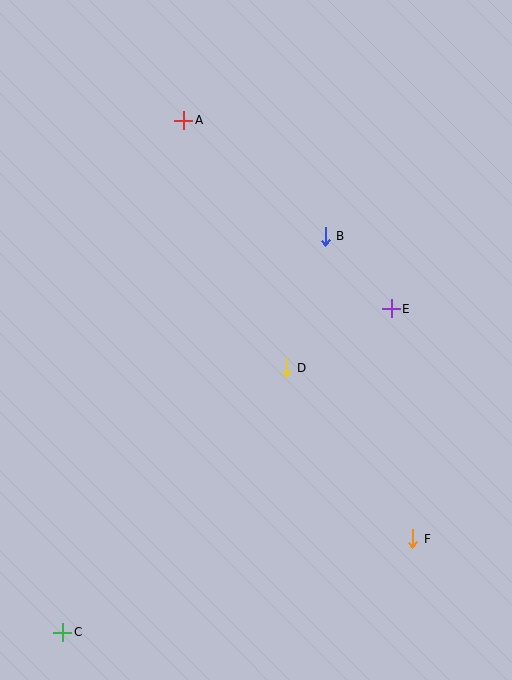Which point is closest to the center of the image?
Point D at (286, 368) is closest to the center.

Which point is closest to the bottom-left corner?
Point C is closest to the bottom-left corner.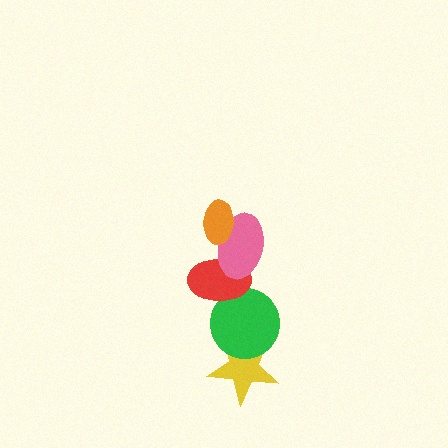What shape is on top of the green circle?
The red ellipse is on top of the green circle.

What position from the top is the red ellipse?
The red ellipse is 3rd from the top.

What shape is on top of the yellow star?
The green circle is on top of the yellow star.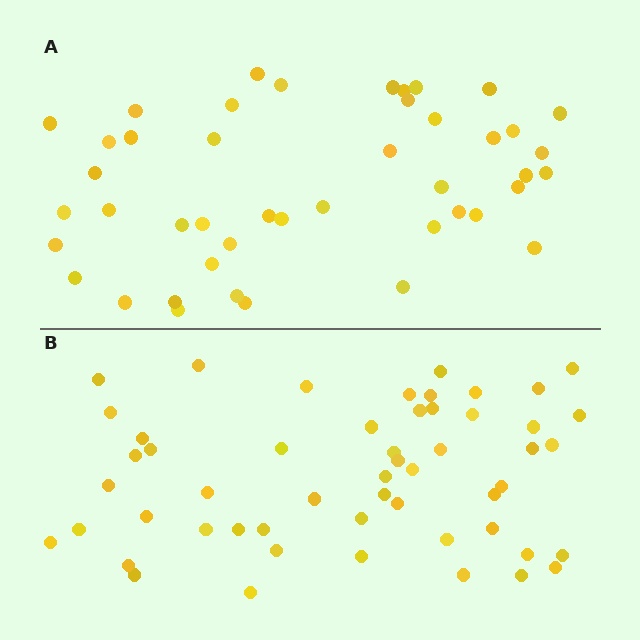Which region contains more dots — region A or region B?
Region B (the bottom region) has more dots.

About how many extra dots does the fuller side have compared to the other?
Region B has roughly 8 or so more dots than region A.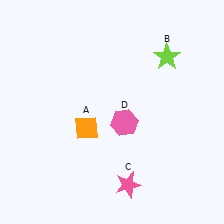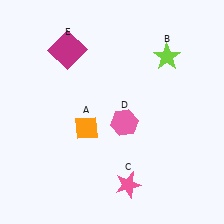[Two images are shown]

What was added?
A magenta square (E) was added in Image 2.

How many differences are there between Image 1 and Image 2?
There is 1 difference between the two images.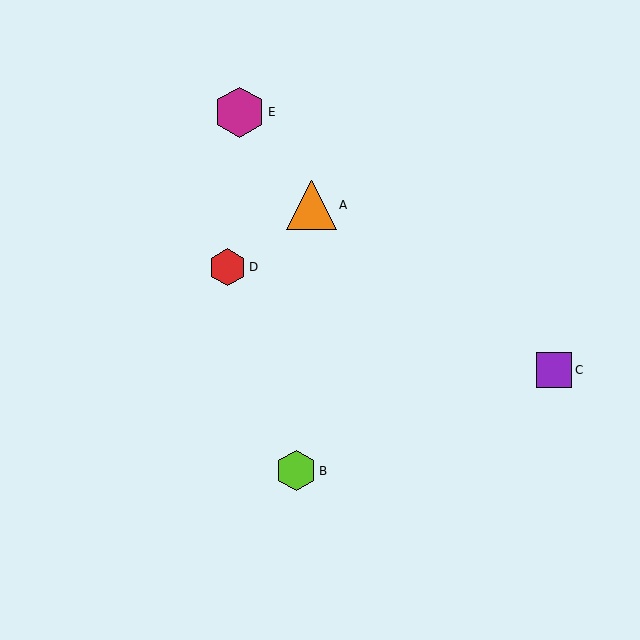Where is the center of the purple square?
The center of the purple square is at (554, 370).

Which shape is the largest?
The magenta hexagon (labeled E) is the largest.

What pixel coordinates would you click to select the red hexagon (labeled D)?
Click at (228, 267) to select the red hexagon D.